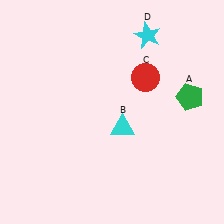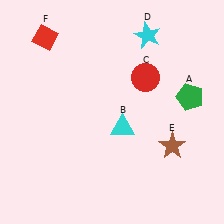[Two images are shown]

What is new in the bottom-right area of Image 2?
A brown star (E) was added in the bottom-right area of Image 2.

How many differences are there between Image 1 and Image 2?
There are 2 differences between the two images.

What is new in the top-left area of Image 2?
A red diamond (F) was added in the top-left area of Image 2.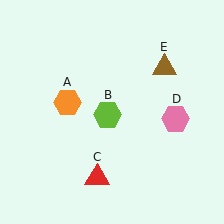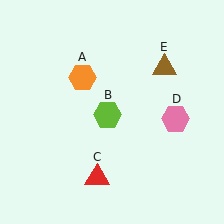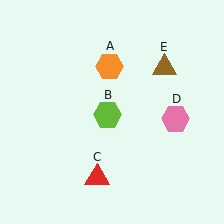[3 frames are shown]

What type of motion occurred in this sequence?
The orange hexagon (object A) rotated clockwise around the center of the scene.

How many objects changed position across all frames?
1 object changed position: orange hexagon (object A).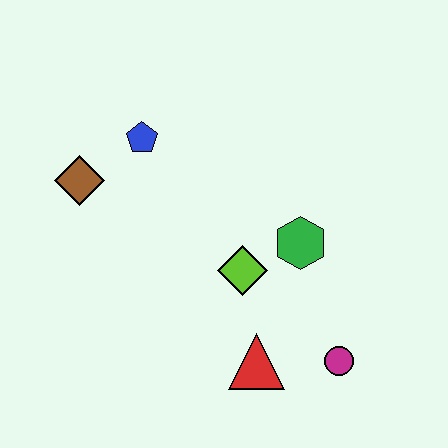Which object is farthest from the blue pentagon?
The magenta circle is farthest from the blue pentagon.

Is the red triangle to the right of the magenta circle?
No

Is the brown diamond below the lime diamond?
No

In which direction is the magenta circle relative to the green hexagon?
The magenta circle is below the green hexagon.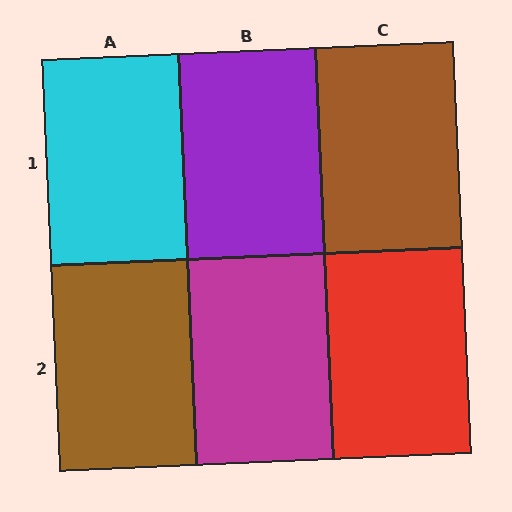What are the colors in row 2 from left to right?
Brown, magenta, red.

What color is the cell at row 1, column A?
Cyan.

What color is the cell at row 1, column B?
Purple.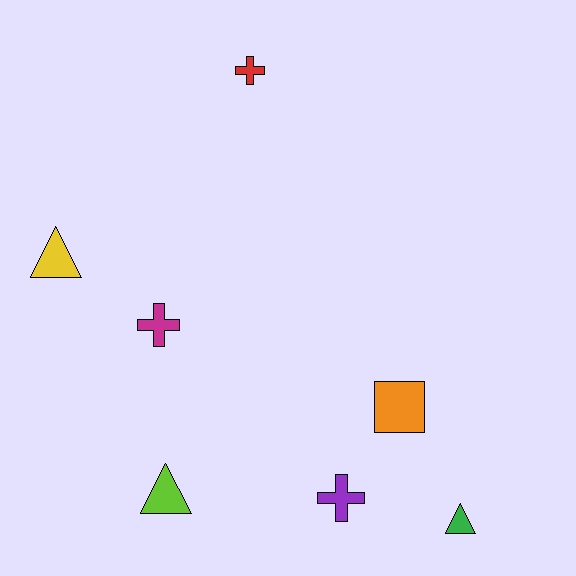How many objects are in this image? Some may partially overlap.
There are 7 objects.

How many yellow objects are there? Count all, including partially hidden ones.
There is 1 yellow object.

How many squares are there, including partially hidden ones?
There is 1 square.